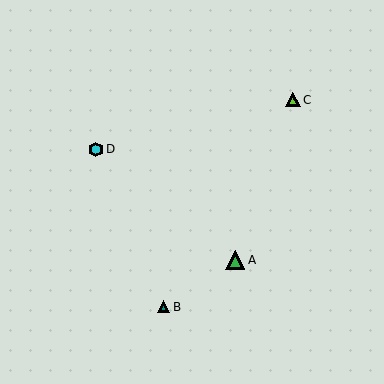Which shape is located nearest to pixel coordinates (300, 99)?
The lime triangle (labeled C) at (293, 100) is nearest to that location.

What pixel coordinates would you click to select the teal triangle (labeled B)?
Click at (164, 307) to select the teal triangle B.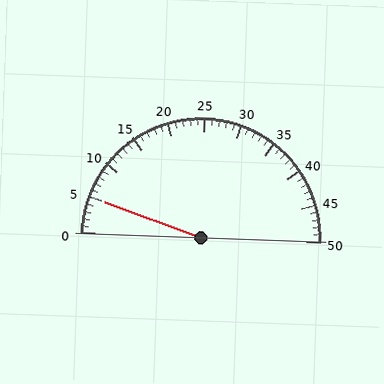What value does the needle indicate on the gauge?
The needle indicates approximately 5.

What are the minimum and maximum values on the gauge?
The gauge ranges from 0 to 50.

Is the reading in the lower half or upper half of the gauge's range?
The reading is in the lower half of the range (0 to 50).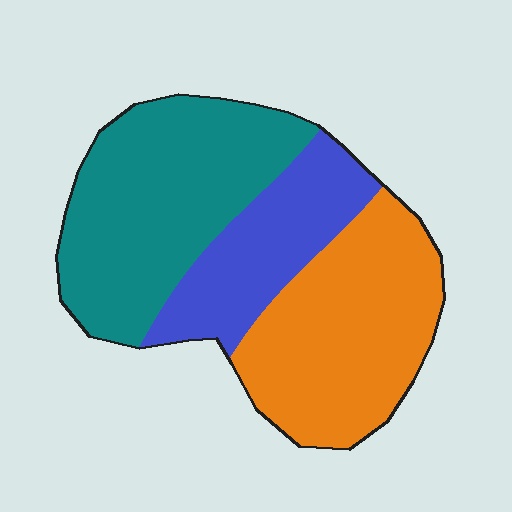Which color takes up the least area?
Blue, at roughly 25%.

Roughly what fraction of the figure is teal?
Teal takes up about two fifths (2/5) of the figure.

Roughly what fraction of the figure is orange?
Orange takes up between a third and a half of the figure.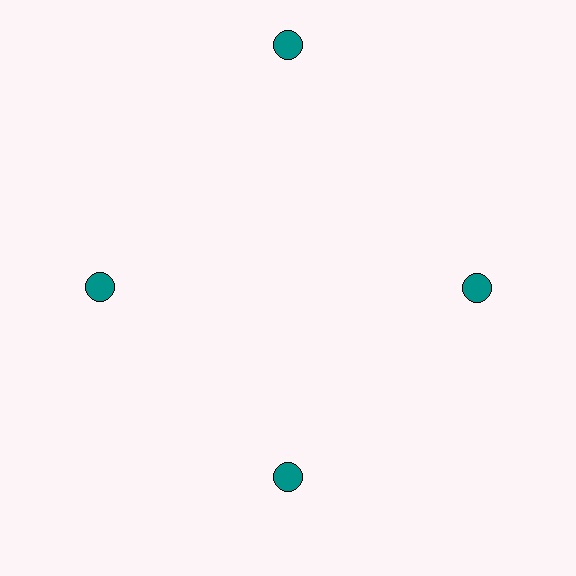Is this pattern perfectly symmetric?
No. The 4 teal circles are arranged in a ring, but one element near the 12 o'clock position is pushed outward from the center, breaking the 4-fold rotational symmetry.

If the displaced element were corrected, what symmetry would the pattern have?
It would have 4-fold rotational symmetry — the pattern would map onto itself every 90 degrees.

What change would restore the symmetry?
The symmetry would be restored by moving it inward, back onto the ring so that all 4 circles sit at equal angles and equal distance from the center.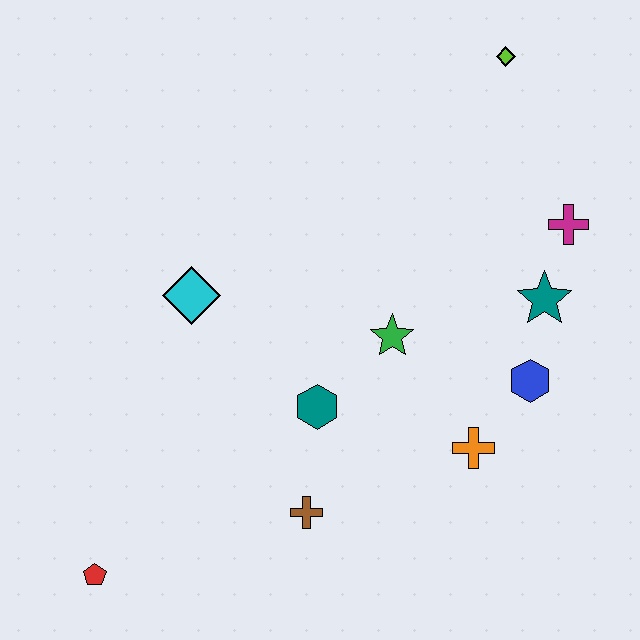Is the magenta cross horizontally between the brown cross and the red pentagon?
No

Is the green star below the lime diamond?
Yes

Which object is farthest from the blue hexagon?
The red pentagon is farthest from the blue hexagon.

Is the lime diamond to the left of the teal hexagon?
No